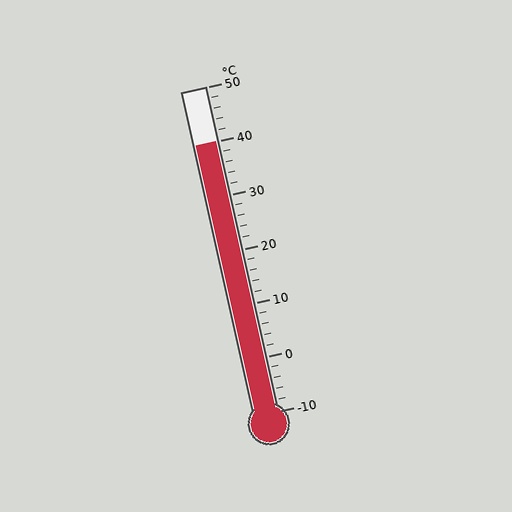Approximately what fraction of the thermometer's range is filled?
The thermometer is filled to approximately 85% of its range.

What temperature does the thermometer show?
The thermometer shows approximately 40°C.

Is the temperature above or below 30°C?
The temperature is above 30°C.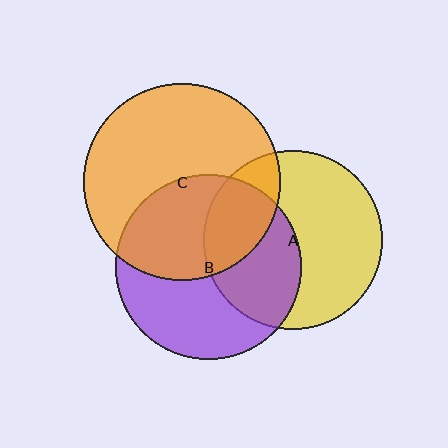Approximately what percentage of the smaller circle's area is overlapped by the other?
Approximately 45%.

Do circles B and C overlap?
Yes.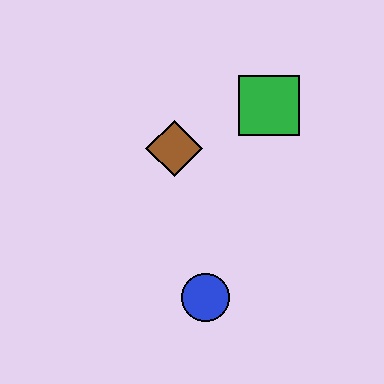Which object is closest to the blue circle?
The brown diamond is closest to the blue circle.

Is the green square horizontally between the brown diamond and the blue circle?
No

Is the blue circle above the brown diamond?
No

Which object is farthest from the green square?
The blue circle is farthest from the green square.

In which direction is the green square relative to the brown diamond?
The green square is to the right of the brown diamond.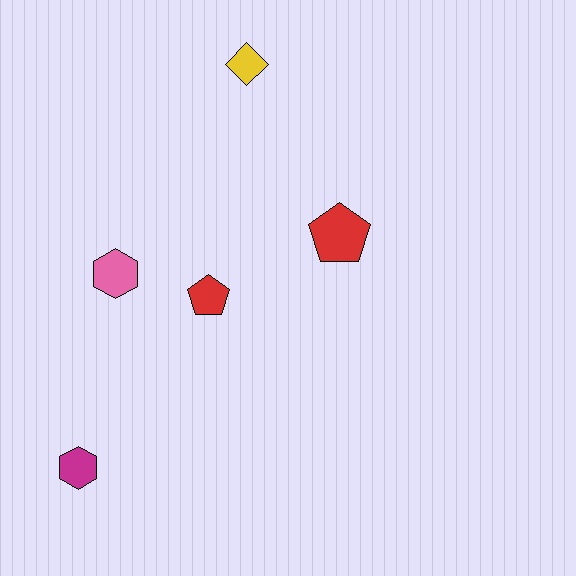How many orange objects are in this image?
There are no orange objects.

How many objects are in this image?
There are 5 objects.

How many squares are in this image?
There are no squares.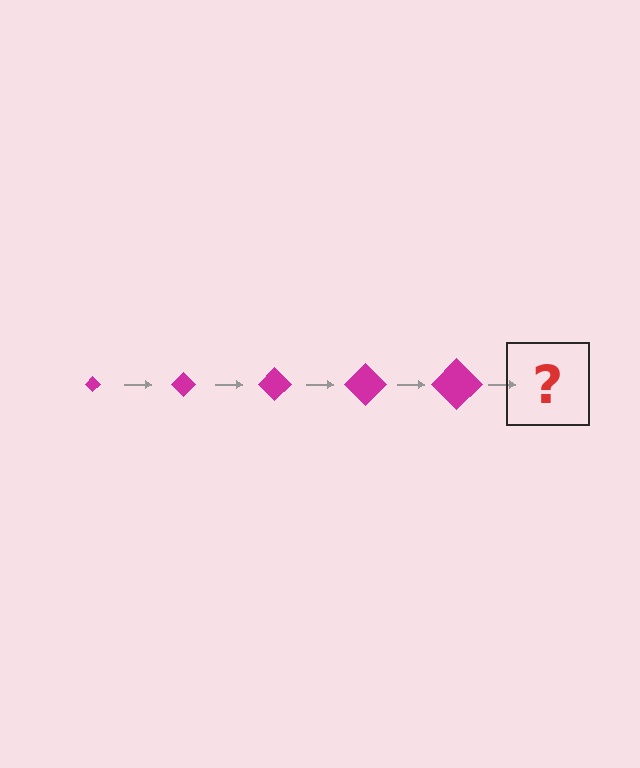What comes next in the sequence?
The next element should be a magenta diamond, larger than the previous one.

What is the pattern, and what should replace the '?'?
The pattern is that the diamond gets progressively larger each step. The '?' should be a magenta diamond, larger than the previous one.